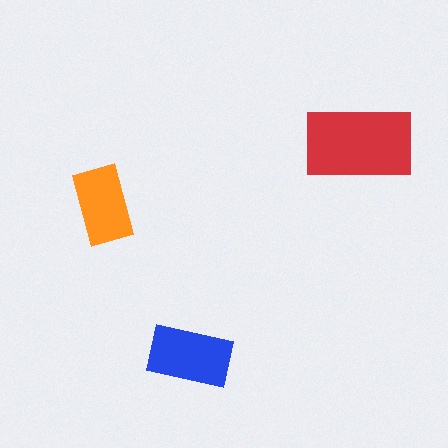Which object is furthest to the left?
The orange rectangle is leftmost.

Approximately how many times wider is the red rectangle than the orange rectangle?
About 1.5 times wider.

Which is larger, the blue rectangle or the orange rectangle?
The blue one.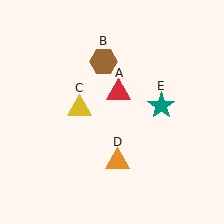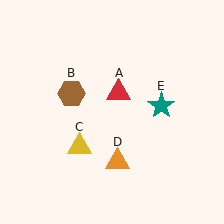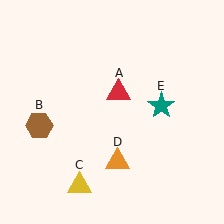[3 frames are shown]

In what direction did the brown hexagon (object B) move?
The brown hexagon (object B) moved down and to the left.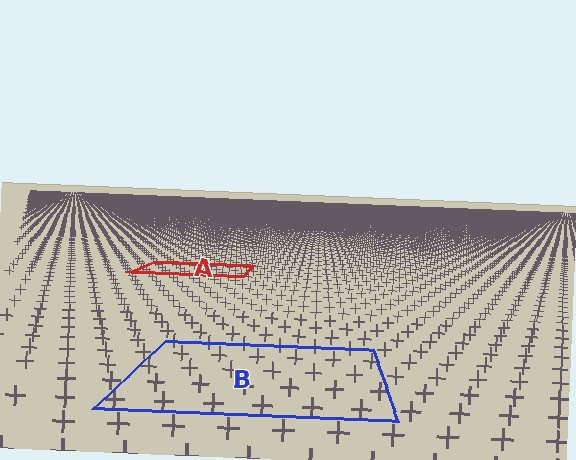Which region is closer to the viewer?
Region B is closer. The texture elements there are larger and more spread out.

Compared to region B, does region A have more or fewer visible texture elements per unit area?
Region A has more texture elements per unit area — they are packed more densely because it is farther away.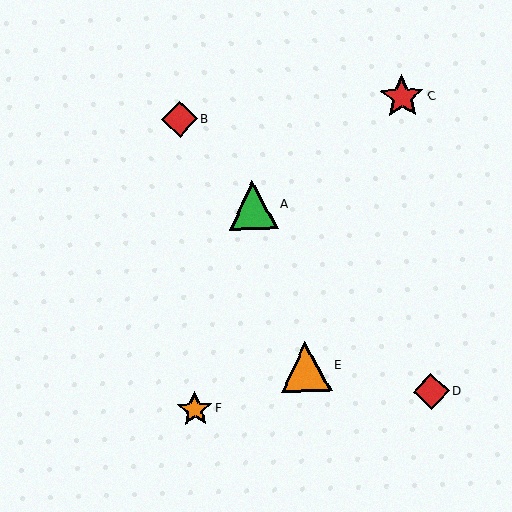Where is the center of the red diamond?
The center of the red diamond is at (179, 119).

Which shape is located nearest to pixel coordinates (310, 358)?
The orange triangle (labeled E) at (306, 367) is nearest to that location.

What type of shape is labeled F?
Shape F is an orange star.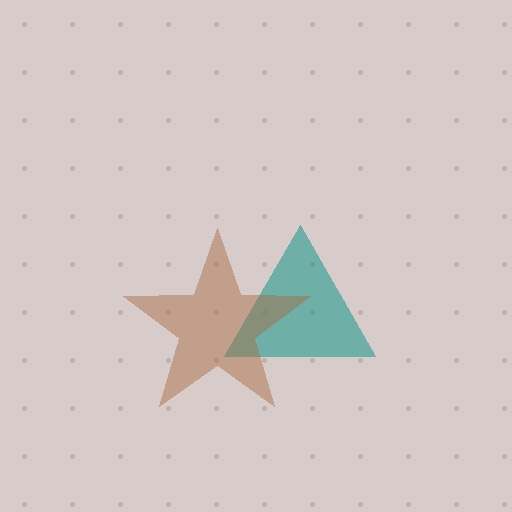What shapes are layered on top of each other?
The layered shapes are: a teal triangle, a brown star.